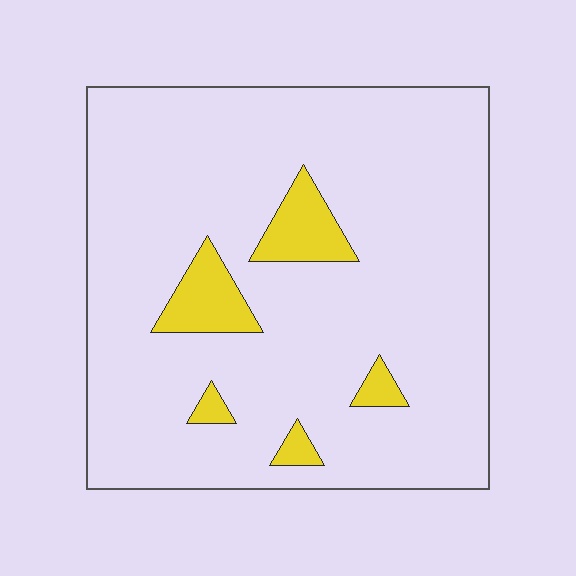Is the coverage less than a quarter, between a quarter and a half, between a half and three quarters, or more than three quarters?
Less than a quarter.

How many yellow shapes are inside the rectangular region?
5.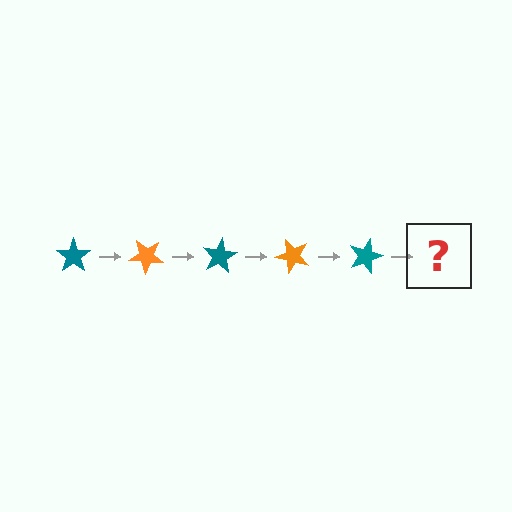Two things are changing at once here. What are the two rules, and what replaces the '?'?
The two rules are that it rotates 40 degrees each step and the color cycles through teal and orange. The '?' should be an orange star, rotated 200 degrees from the start.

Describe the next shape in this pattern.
It should be an orange star, rotated 200 degrees from the start.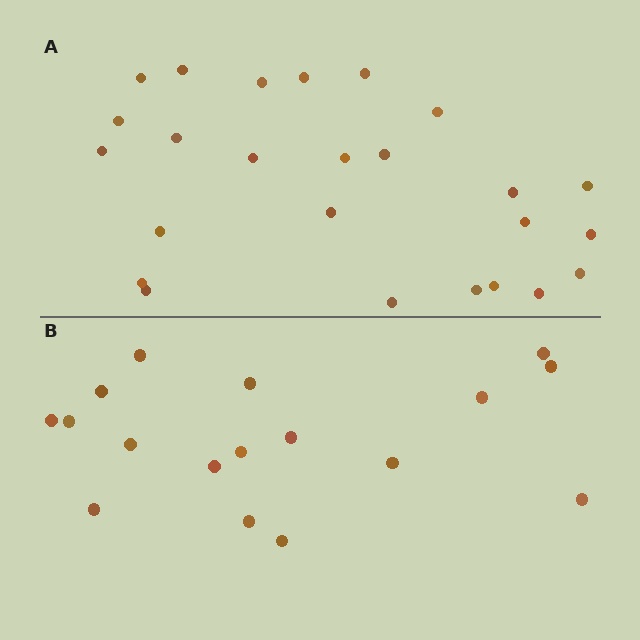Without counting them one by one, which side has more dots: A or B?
Region A (the top region) has more dots.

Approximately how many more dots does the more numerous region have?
Region A has roughly 8 or so more dots than region B.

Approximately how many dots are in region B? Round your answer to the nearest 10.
About 20 dots. (The exact count is 17, which rounds to 20.)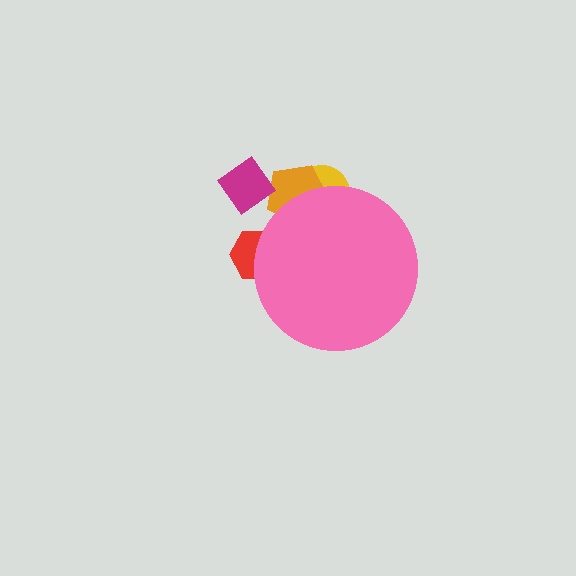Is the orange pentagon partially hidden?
Yes, the orange pentagon is partially hidden behind the pink circle.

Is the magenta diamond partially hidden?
No, the magenta diamond is fully visible.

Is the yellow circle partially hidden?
Yes, the yellow circle is partially hidden behind the pink circle.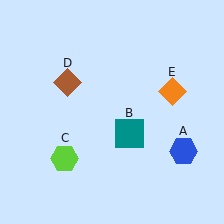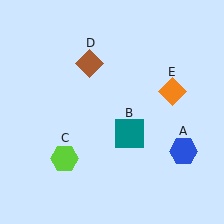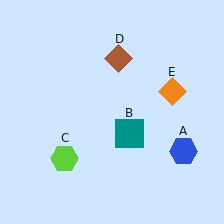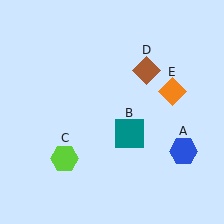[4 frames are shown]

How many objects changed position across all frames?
1 object changed position: brown diamond (object D).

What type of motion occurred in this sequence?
The brown diamond (object D) rotated clockwise around the center of the scene.